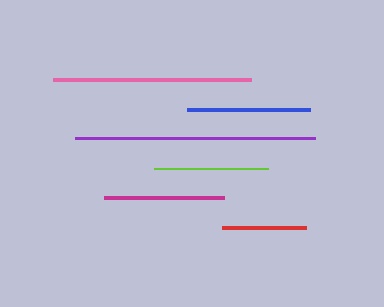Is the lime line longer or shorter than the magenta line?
The magenta line is longer than the lime line.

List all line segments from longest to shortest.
From longest to shortest: purple, pink, blue, magenta, lime, red.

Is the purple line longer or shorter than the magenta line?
The purple line is longer than the magenta line.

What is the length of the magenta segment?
The magenta segment is approximately 119 pixels long.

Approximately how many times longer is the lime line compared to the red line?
The lime line is approximately 1.3 times the length of the red line.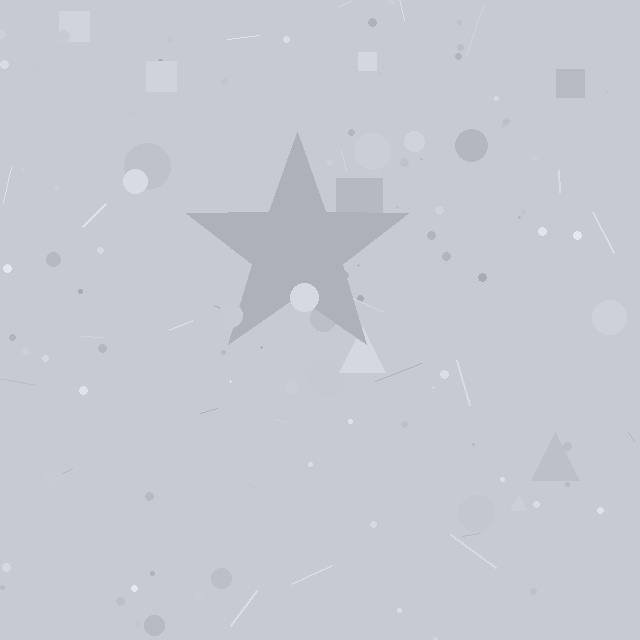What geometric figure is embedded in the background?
A star is embedded in the background.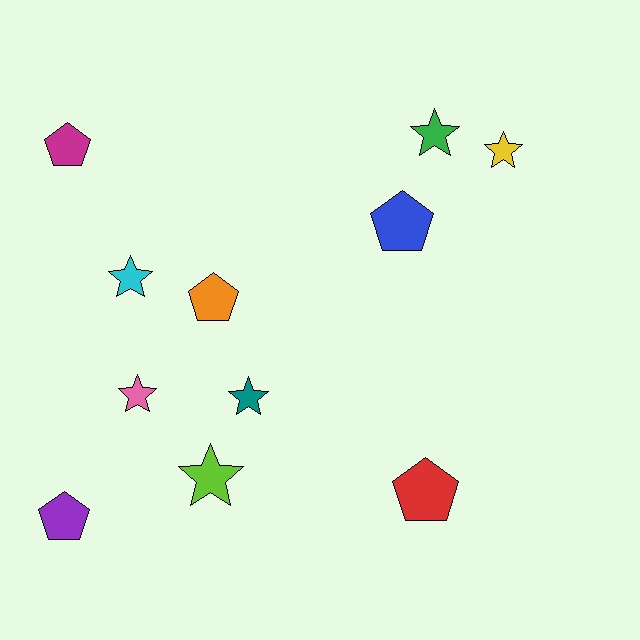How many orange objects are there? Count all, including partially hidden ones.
There is 1 orange object.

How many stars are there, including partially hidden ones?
There are 6 stars.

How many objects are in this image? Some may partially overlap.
There are 11 objects.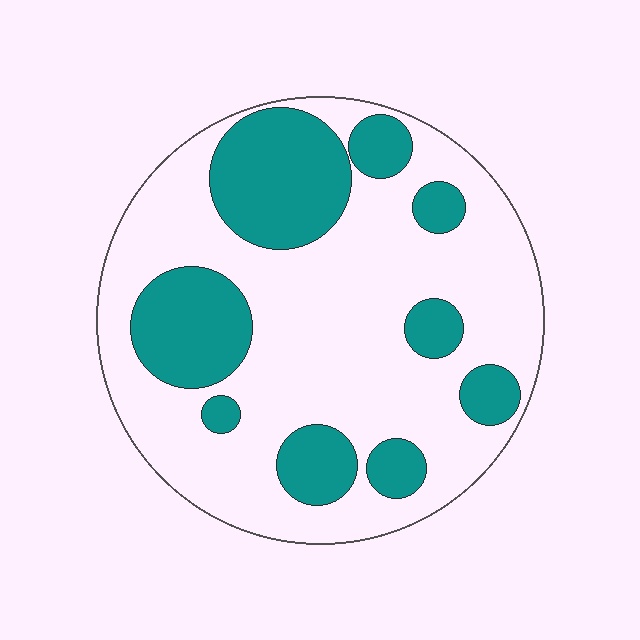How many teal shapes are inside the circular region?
9.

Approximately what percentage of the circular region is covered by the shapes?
Approximately 30%.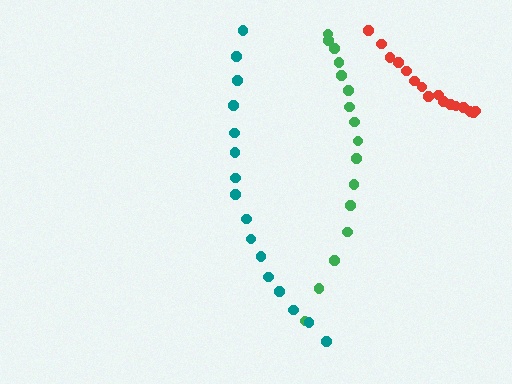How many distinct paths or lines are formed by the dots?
There are 3 distinct paths.